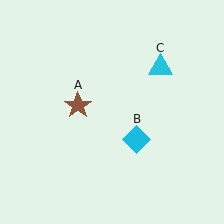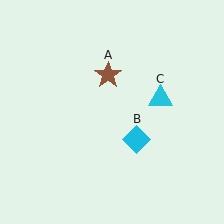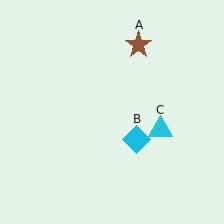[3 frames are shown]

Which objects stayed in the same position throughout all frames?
Cyan diamond (object B) remained stationary.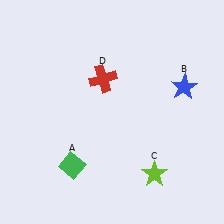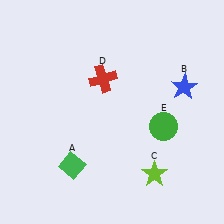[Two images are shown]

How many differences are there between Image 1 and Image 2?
There is 1 difference between the two images.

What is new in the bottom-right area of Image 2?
A green circle (E) was added in the bottom-right area of Image 2.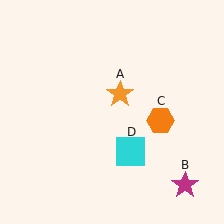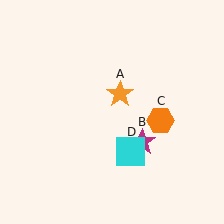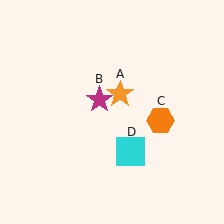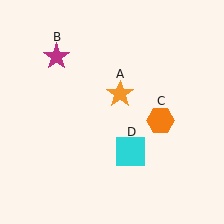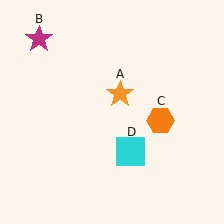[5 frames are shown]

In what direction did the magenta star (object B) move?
The magenta star (object B) moved up and to the left.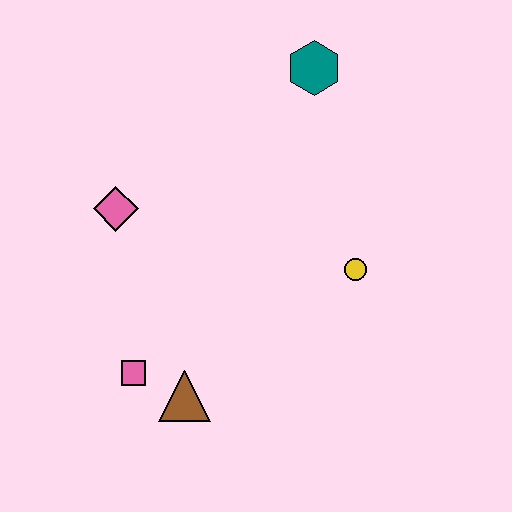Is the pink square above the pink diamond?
No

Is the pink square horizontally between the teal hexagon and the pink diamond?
Yes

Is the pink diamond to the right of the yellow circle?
No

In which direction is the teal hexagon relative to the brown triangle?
The teal hexagon is above the brown triangle.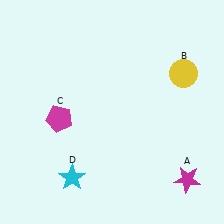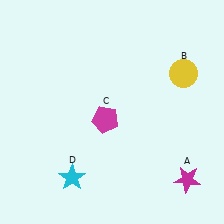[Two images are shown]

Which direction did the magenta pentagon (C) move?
The magenta pentagon (C) moved right.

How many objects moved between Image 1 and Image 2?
1 object moved between the two images.